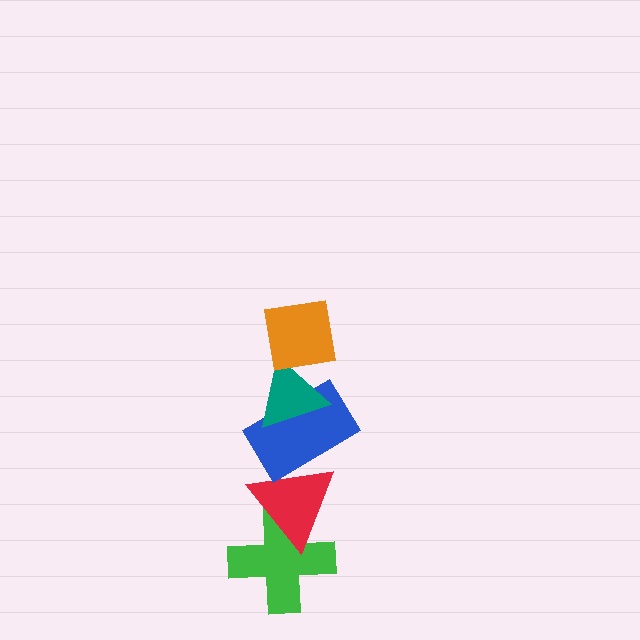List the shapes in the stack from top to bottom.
From top to bottom: the orange square, the teal triangle, the blue rectangle, the red triangle, the green cross.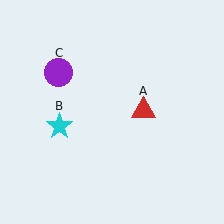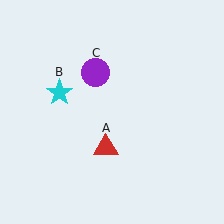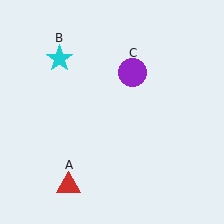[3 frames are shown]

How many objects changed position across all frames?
3 objects changed position: red triangle (object A), cyan star (object B), purple circle (object C).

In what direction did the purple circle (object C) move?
The purple circle (object C) moved right.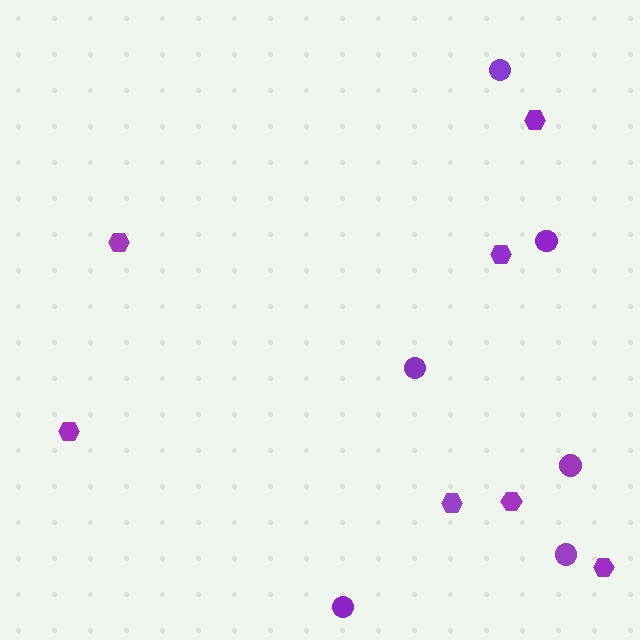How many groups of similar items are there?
There are 2 groups: one group of hexagons (7) and one group of circles (6).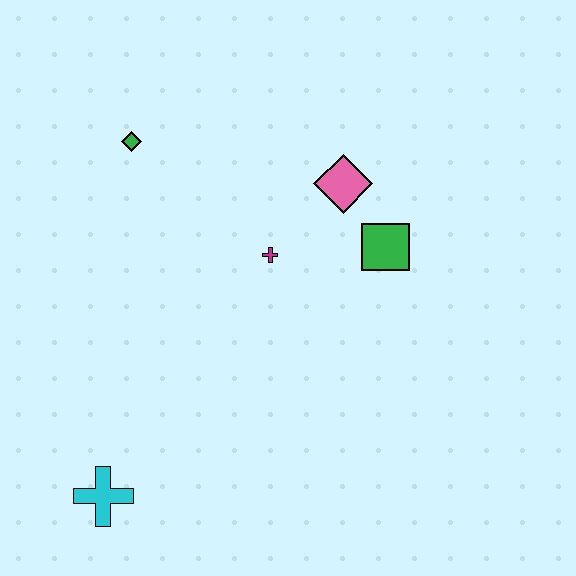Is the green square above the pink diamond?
No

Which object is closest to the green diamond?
The magenta cross is closest to the green diamond.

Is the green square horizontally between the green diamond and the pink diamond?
No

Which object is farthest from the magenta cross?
The cyan cross is farthest from the magenta cross.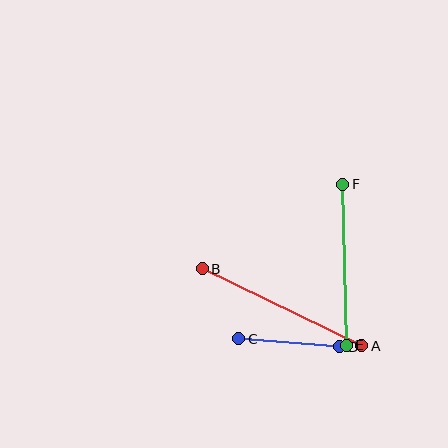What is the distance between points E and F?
The distance is approximately 161 pixels.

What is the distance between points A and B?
The distance is approximately 177 pixels.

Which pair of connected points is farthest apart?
Points A and B are farthest apart.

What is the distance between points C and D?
The distance is approximately 101 pixels.